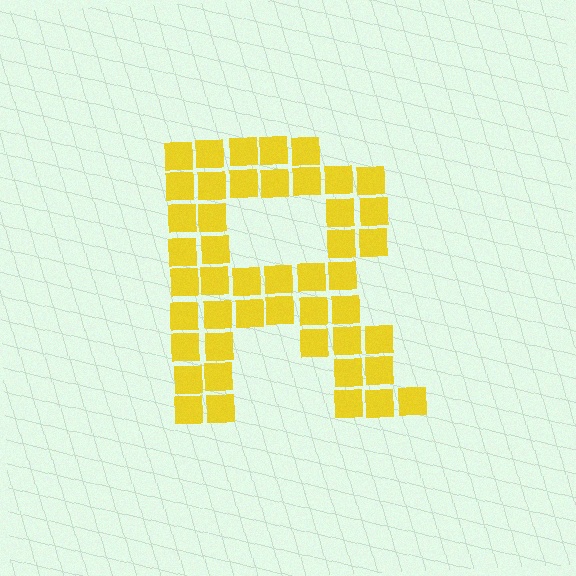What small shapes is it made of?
It is made of small squares.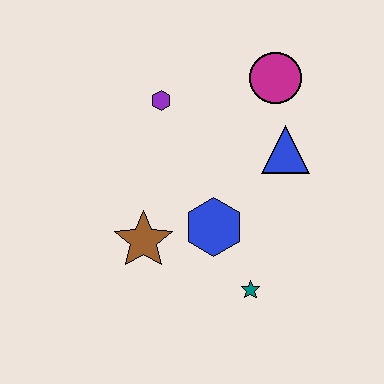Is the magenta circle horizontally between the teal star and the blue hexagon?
No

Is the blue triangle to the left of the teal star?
No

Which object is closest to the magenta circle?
The blue triangle is closest to the magenta circle.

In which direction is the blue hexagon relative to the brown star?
The blue hexagon is to the right of the brown star.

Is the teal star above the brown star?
No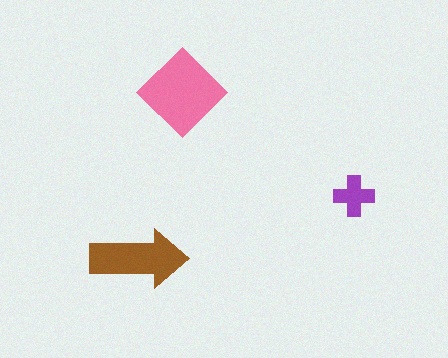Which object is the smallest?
The purple cross.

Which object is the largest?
The pink diamond.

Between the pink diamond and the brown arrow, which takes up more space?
The pink diamond.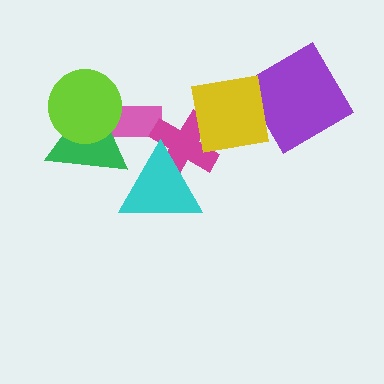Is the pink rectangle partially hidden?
Yes, it is partially covered by another shape.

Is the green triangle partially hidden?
Yes, it is partially covered by another shape.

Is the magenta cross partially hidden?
Yes, it is partially covered by another shape.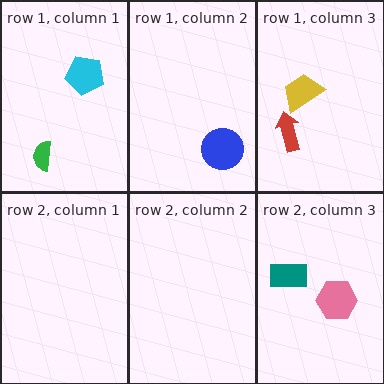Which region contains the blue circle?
The row 1, column 2 region.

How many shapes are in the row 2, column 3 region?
2.